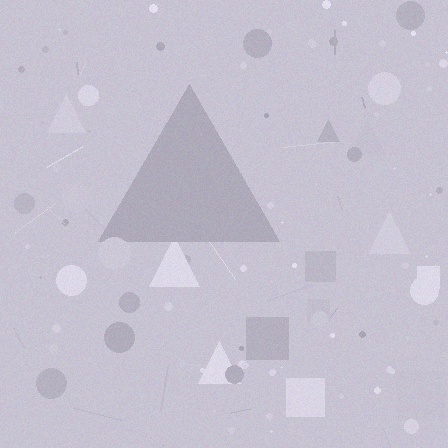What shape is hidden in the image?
A triangle is hidden in the image.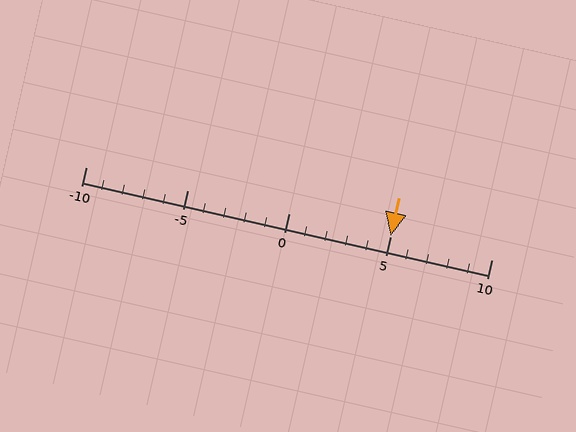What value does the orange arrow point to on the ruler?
The orange arrow points to approximately 5.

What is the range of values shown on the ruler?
The ruler shows values from -10 to 10.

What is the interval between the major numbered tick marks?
The major tick marks are spaced 5 units apart.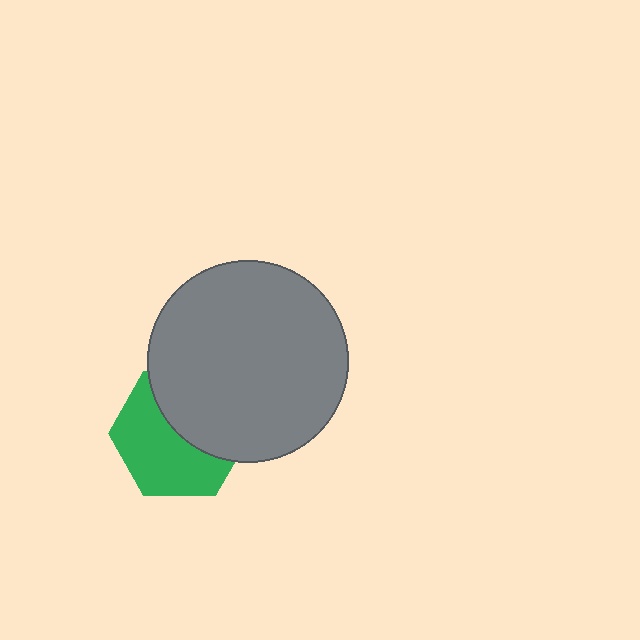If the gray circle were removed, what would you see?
You would see the complete green hexagon.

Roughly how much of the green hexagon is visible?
About half of it is visible (roughly 55%).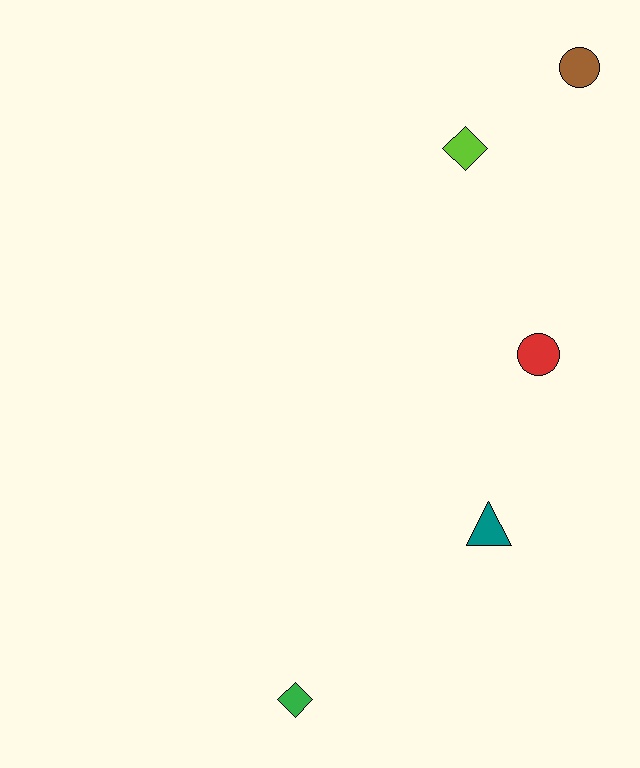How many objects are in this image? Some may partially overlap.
There are 5 objects.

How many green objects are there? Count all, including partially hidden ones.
There is 1 green object.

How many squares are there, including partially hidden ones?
There are no squares.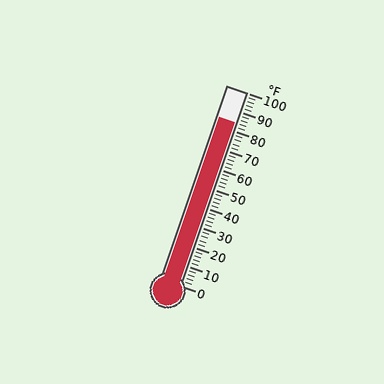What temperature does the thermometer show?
The thermometer shows approximately 84°F.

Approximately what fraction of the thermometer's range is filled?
The thermometer is filled to approximately 85% of its range.